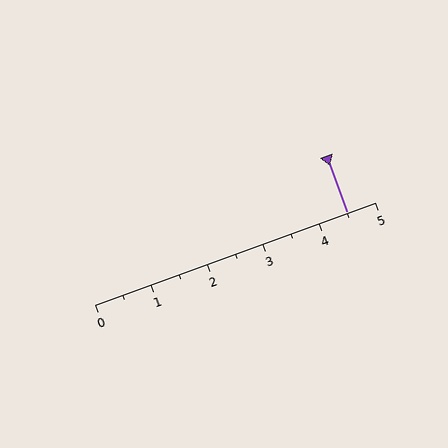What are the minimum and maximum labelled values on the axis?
The axis runs from 0 to 5.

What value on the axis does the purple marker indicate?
The marker indicates approximately 4.5.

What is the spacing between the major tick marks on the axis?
The major ticks are spaced 1 apart.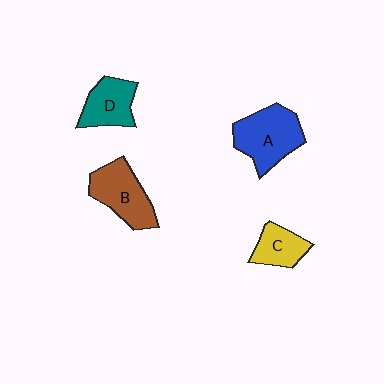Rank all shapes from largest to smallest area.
From largest to smallest: A (blue), B (brown), D (teal), C (yellow).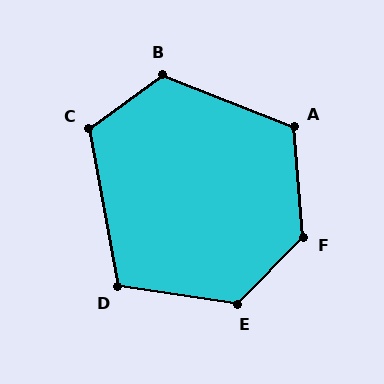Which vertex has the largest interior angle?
F, at approximately 130 degrees.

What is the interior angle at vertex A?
Approximately 117 degrees (obtuse).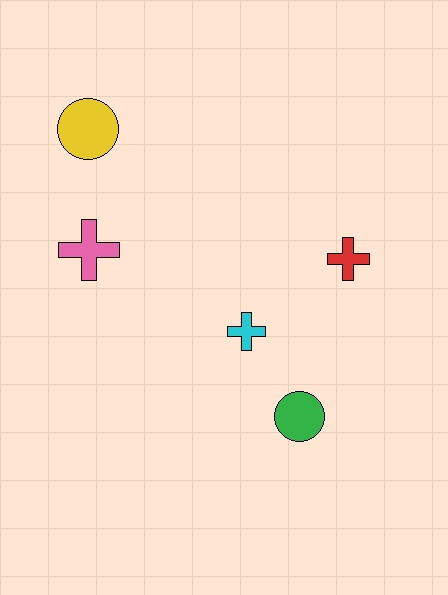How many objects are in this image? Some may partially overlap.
There are 5 objects.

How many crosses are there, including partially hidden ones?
There are 3 crosses.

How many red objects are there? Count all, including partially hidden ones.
There is 1 red object.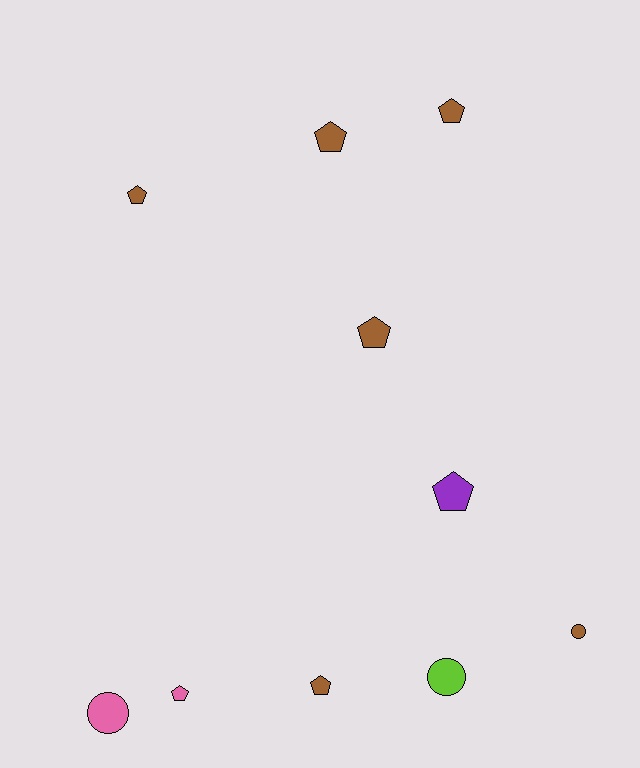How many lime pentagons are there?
There are no lime pentagons.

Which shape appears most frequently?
Pentagon, with 7 objects.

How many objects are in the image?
There are 10 objects.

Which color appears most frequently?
Brown, with 6 objects.